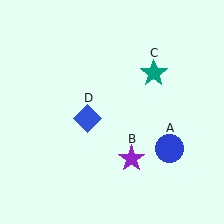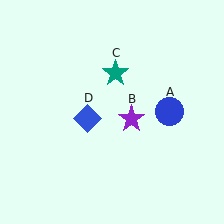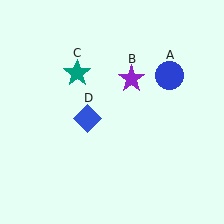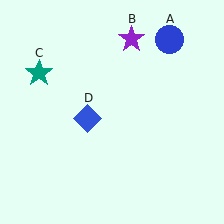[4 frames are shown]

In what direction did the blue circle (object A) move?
The blue circle (object A) moved up.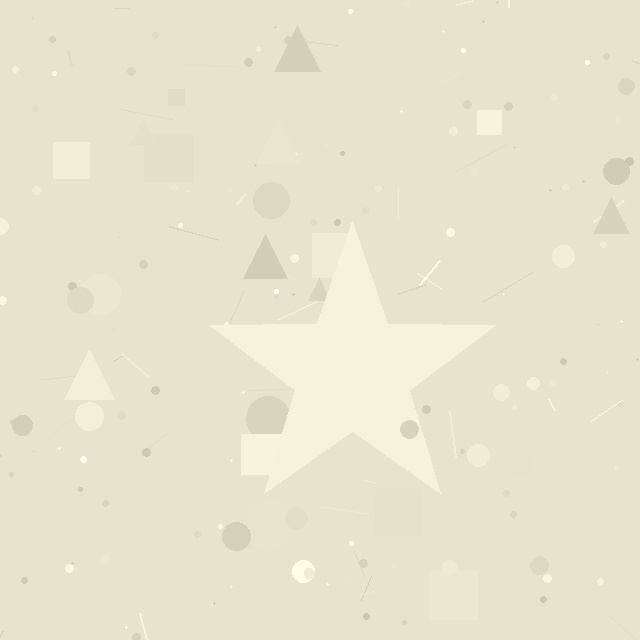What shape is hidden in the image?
A star is hidden in the image.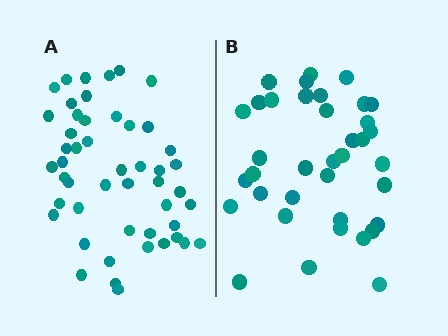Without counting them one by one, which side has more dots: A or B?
Region A (the left region) has more dots.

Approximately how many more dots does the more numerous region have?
Region A has roughly 12 or so more dots than region B.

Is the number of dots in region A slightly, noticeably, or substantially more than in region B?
Region A has noticeably more, but not dramatically so. The ratio is roughly 1.3 to 1.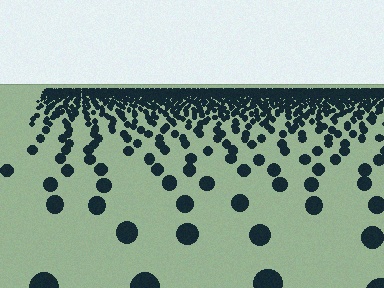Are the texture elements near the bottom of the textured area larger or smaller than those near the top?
Larger. Near the bottom, elements are closer to the viewer and appear at a bigger on-screen size.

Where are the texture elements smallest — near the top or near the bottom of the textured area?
Near the top.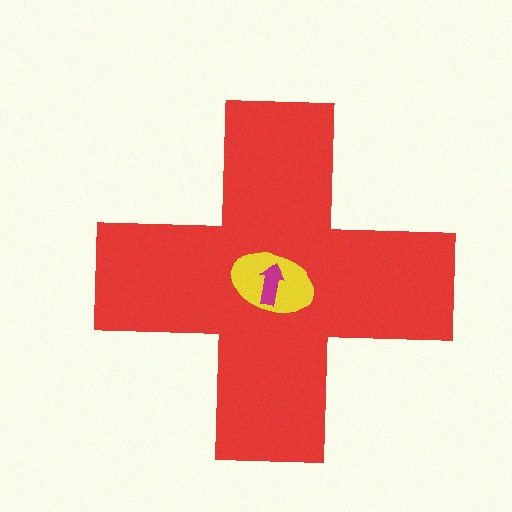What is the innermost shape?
The magenta arrow.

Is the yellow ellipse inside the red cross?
Yes.